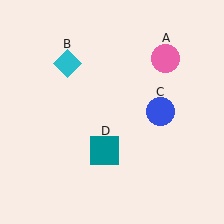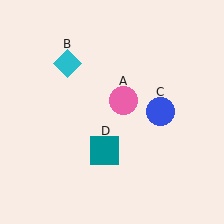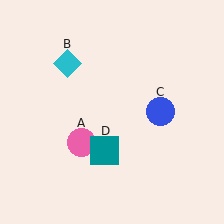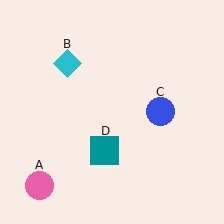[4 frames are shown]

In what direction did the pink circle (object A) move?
The pink circle (object A) moved down and to the left.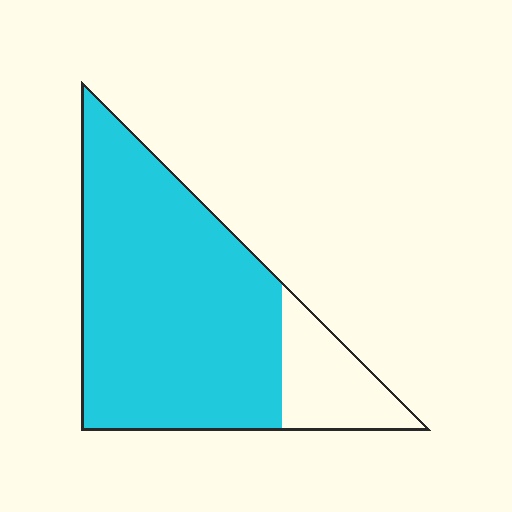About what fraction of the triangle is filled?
About five sixths (5/6).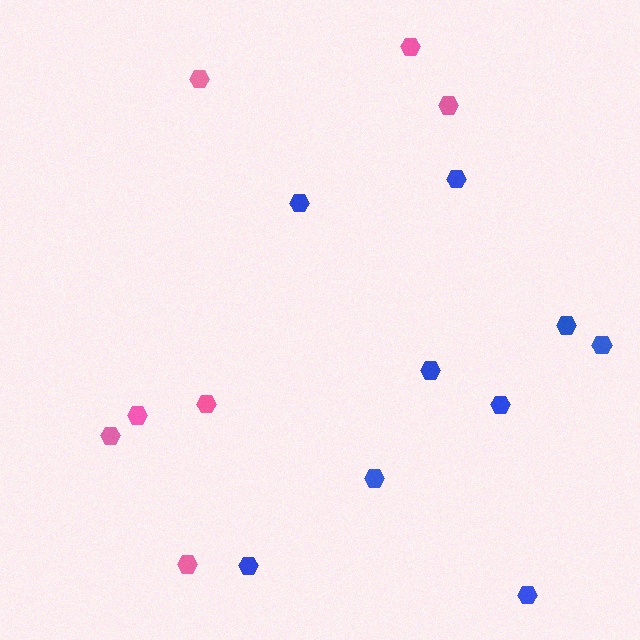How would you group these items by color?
There are 2 groups: one group of pink hexagons (7) and one group of blue hexagons (9).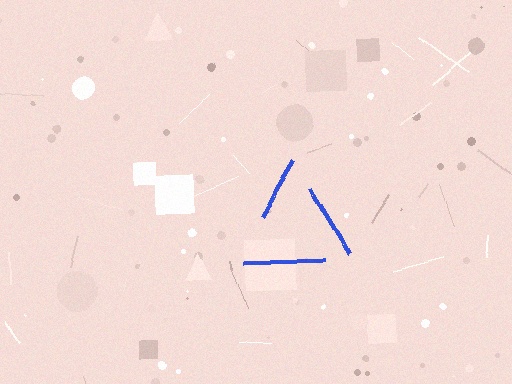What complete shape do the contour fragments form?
The contour fragments form a triangle.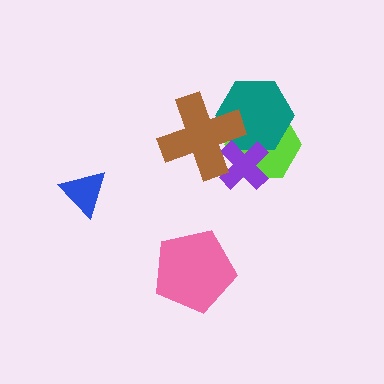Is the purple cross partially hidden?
Yes, it is partially covered by another shape.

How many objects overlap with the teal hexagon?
3 objects overlap with the teal hexagon.